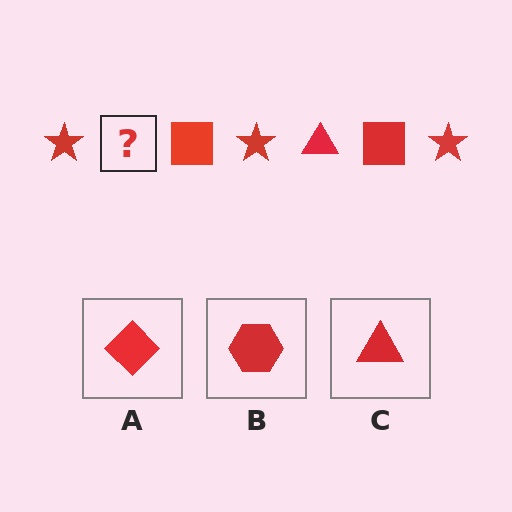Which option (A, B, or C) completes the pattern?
C.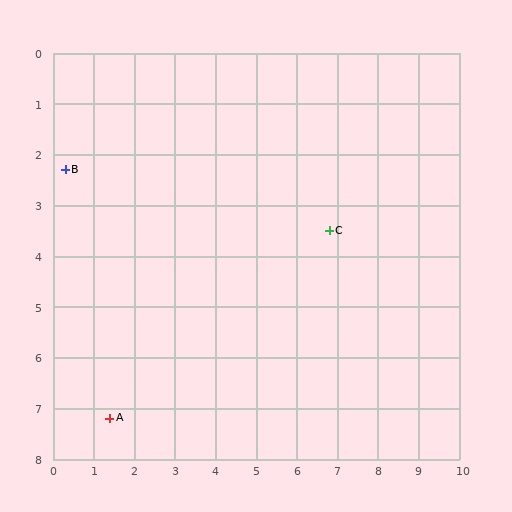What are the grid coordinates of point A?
Point A is at approximately (1.4, 7.2).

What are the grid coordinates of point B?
Point B is at approximately (0.3, 2.3).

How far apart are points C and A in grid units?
Points C and A are about 6.5 grid units apart.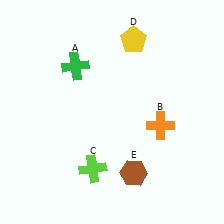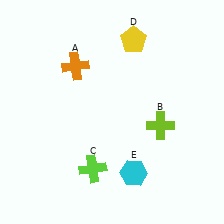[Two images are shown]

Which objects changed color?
A changed from green to orange. B changed from orange to lime. E changed from brown to cyan.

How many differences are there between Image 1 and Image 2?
There are 3 differences between the two images.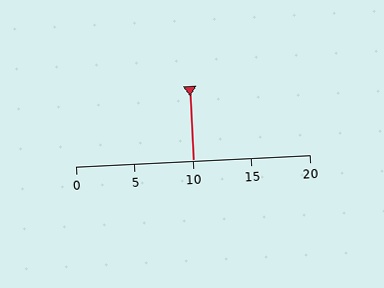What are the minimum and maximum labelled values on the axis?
The axis runs from 0 to 20.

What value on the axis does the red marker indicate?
The marker indicates approximately 10.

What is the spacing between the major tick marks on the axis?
The major ticks are spaced 5 apart.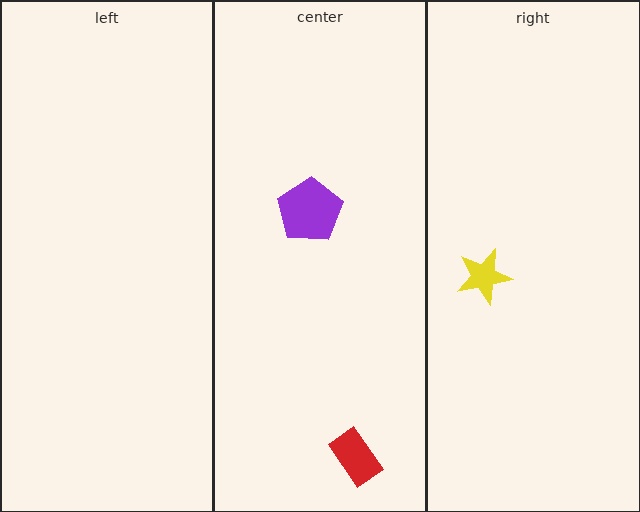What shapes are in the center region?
The purple pentagon, the red rectangle.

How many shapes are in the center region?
2.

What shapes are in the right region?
The yellow star.